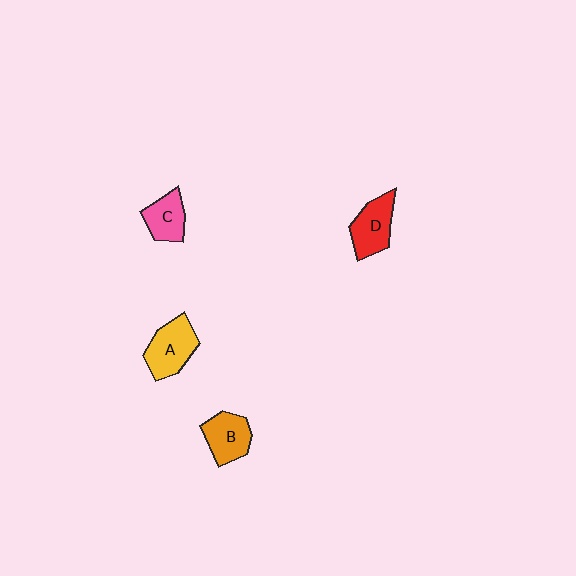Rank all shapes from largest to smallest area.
From largest to smallest: A (yellow), D (red), B (orange), C (pink).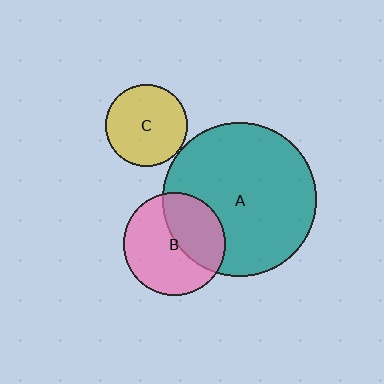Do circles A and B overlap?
Yes.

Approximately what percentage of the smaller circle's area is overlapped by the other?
Approximately 40%.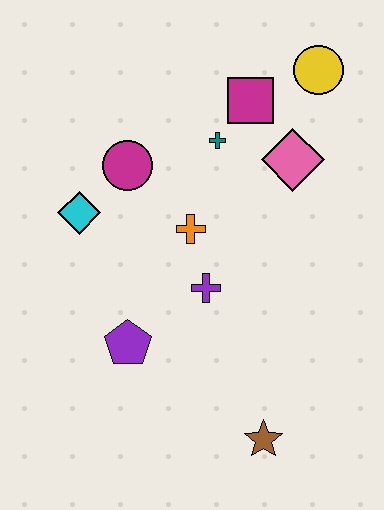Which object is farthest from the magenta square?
The brown star is farthest from the magenta square.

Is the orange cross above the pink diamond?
No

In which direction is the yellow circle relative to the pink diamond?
The yellow circle is above the pink diamond.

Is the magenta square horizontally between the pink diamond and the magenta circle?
Yes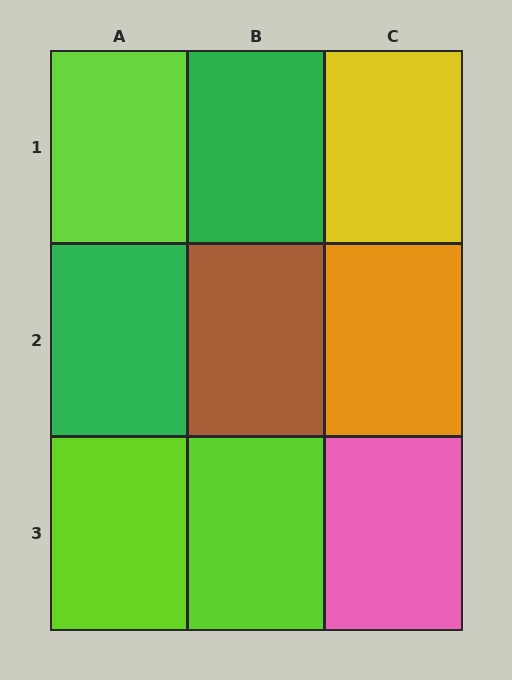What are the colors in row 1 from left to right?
Lime, green, yellow.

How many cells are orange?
1 cell is orange.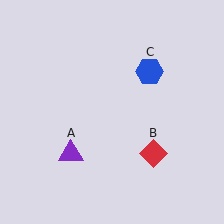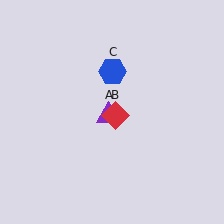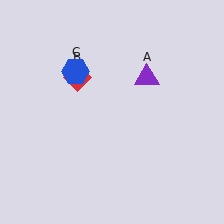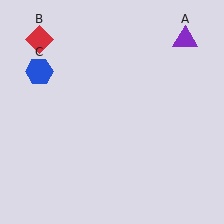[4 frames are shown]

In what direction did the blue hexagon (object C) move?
The blue hexagon (object C) moved left.